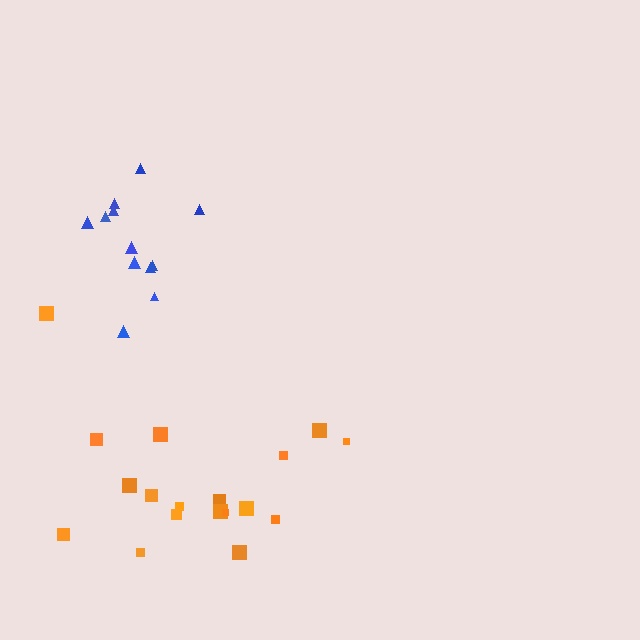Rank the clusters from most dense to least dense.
blue, orange.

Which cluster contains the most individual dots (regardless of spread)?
Orange (18).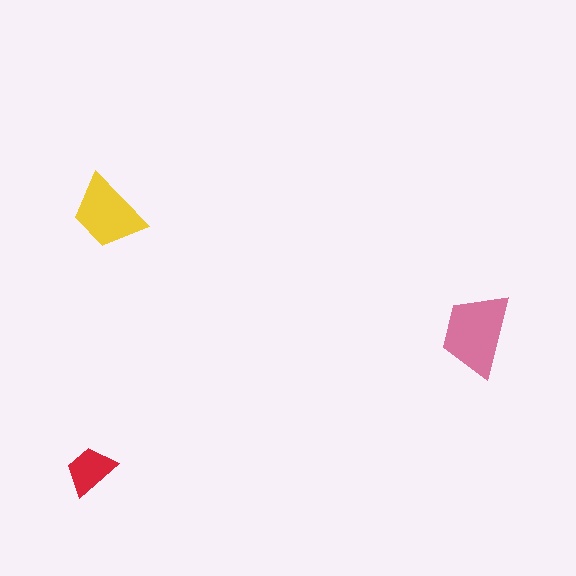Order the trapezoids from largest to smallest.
the pink one, the yellow one, the red one.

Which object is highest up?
The yellow trapezoid is topmost.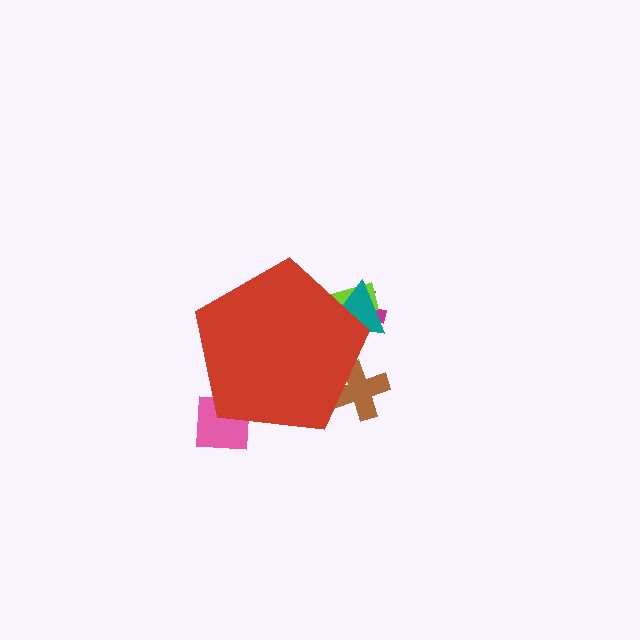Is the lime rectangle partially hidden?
Yes, the lime rectangle is partially hidden behind the red pentagon.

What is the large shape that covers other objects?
A red pentagon.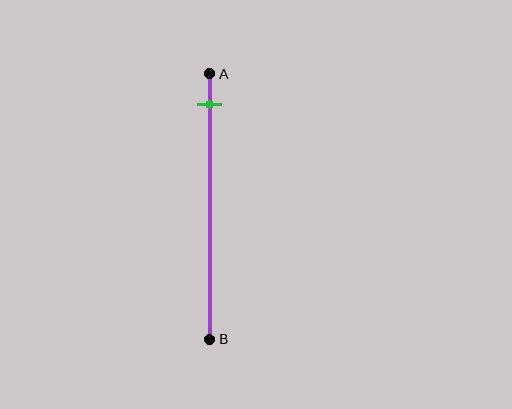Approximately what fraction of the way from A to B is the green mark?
The green mark is approximately 10% of the way from A to B.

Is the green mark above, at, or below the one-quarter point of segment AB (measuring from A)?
The green mark is above the one-quarter point of segment AB.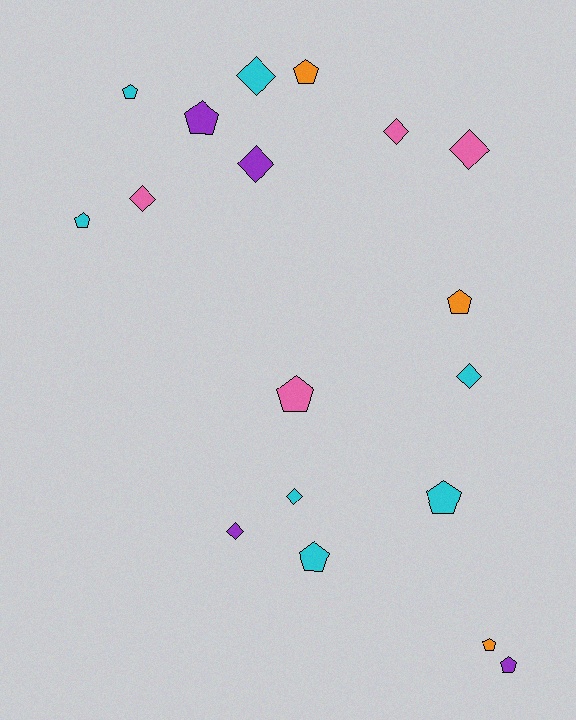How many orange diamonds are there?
There are no orange diamonds.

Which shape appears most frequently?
Pentagon, with 10 objects.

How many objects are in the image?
There are 18 objects.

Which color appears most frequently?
Cyan, with 7 objects.